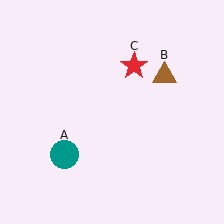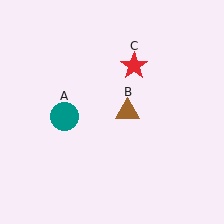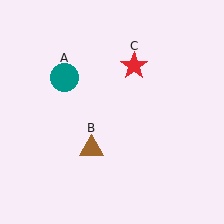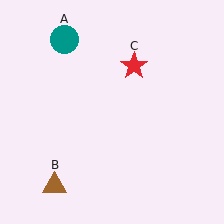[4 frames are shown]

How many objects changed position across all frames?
2 objects changed position: teal circle (object A), brown triangle (object B).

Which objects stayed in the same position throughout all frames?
Red star (object C) remained stationary.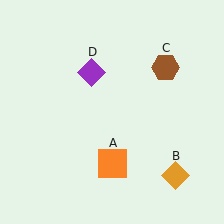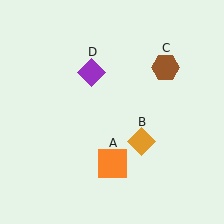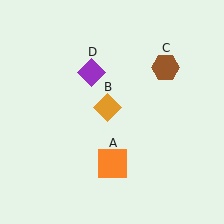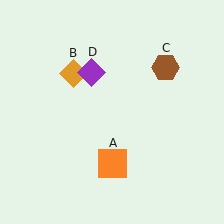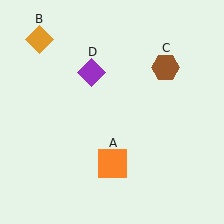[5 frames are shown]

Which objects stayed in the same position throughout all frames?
Orange square (object A) and brown hexagon (object C) and purple diamond (object D) remained stationary.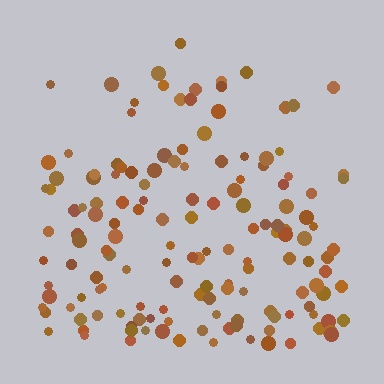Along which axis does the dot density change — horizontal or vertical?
Vertical.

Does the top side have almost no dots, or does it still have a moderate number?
Still a moderate number, just noticeably fewer than the bottom.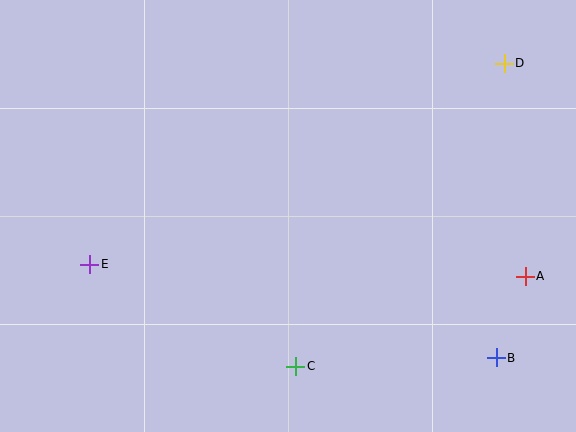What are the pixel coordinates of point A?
Point A is at (525, 276).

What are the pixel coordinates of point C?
Point C is at (296, 366).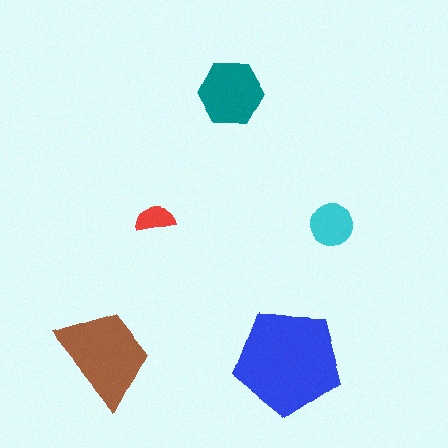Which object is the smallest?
The red semicircle.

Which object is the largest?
The blue pentagon.